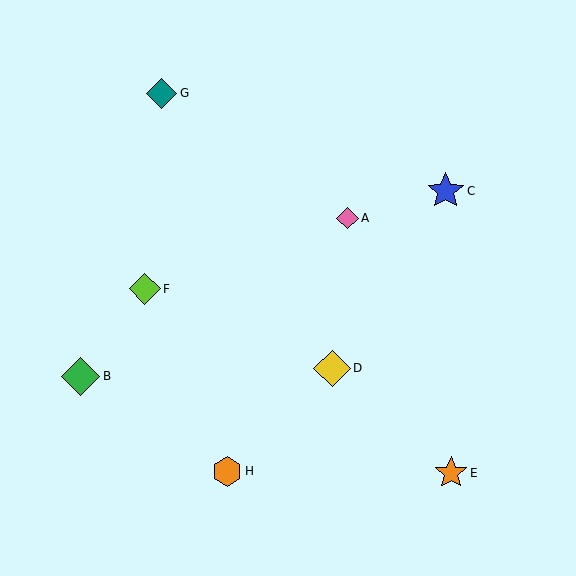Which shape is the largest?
The green diamond (labeled B) is the largest.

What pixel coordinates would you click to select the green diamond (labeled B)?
Click at (81, 376) to select the green diamond B.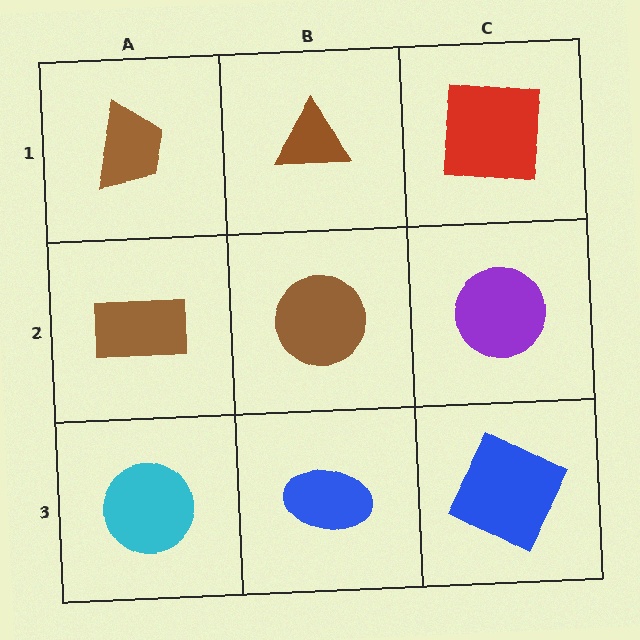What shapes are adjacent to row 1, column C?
A purple circle (row 2, column C), a brown triangle (row 1, column B).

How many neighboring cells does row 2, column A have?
3.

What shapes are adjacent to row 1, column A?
A brown rectangle (row 2, column A), a brown triangle (row 1, column B).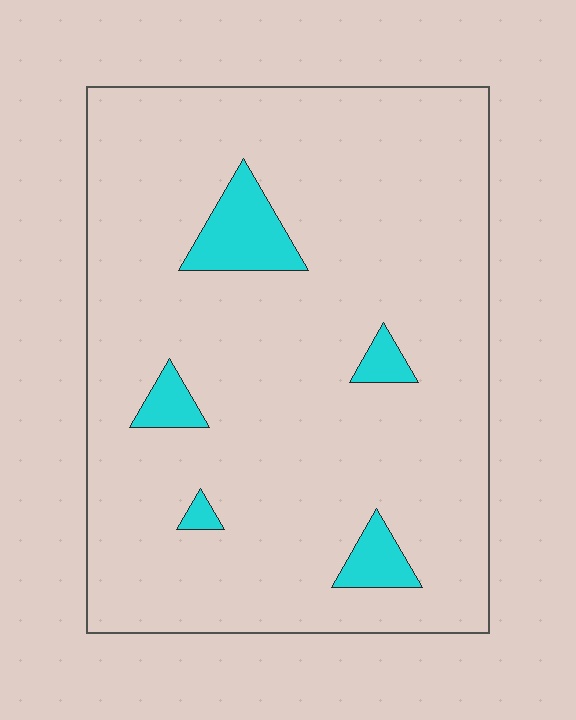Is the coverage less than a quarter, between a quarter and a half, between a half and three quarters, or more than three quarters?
Less than a quarter.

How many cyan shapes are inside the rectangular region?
5.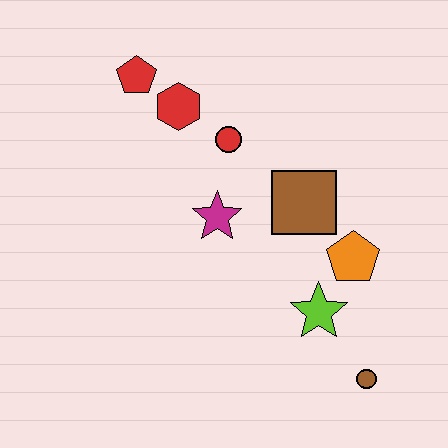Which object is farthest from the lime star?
The red pentagon is farthest from the lime star.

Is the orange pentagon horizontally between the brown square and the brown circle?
Yes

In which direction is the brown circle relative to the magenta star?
The brown circle is below the magenta star.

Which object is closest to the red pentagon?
The red hexagon is closest to the red pentagon.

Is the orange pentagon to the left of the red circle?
No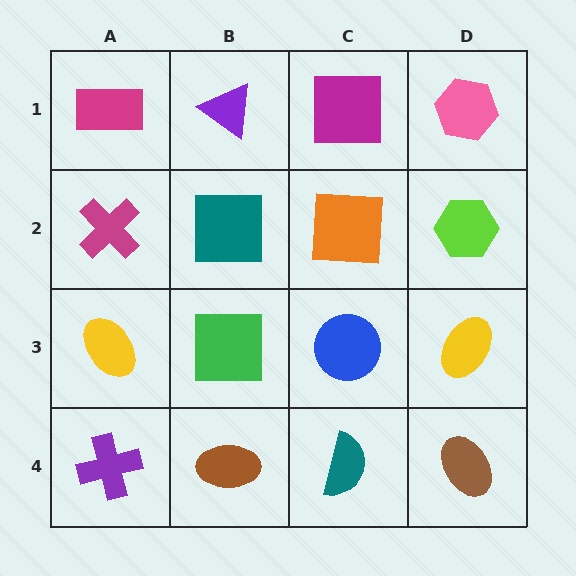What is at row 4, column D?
A brown ellipse.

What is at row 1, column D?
A pink hexagon.